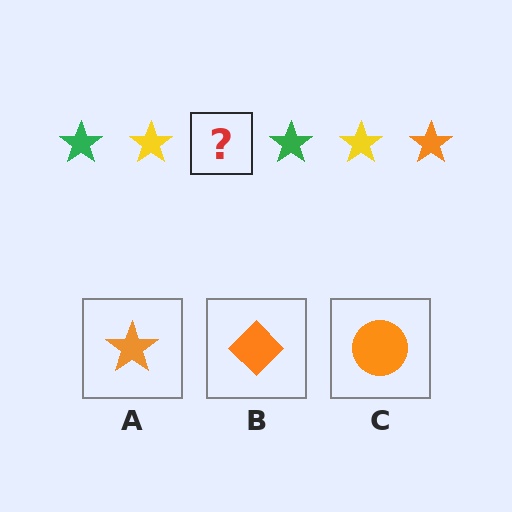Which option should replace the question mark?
Option A.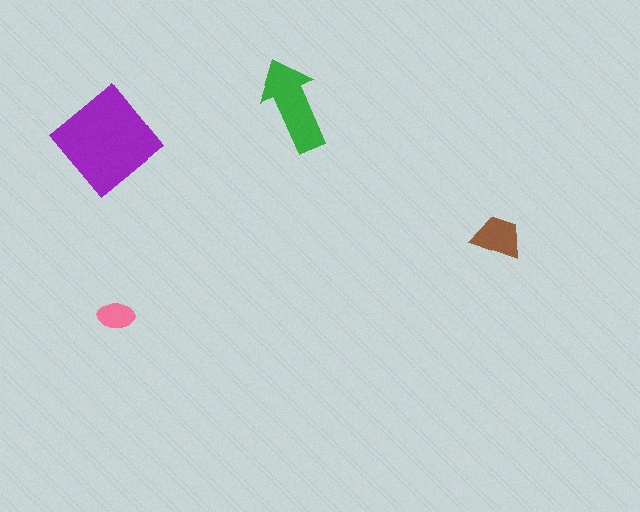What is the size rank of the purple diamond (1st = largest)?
1st.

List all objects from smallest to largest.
The pink ellipse, the brown trapezoid, the green arrow, the purple diamond.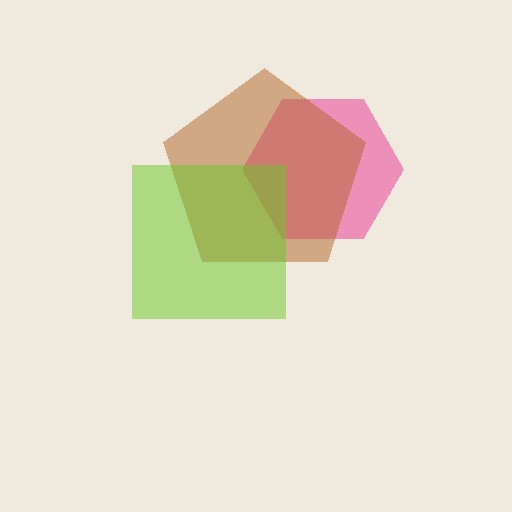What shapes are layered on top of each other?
The layered shapes are: a pink hexagon, a brown pentagon, a lime square.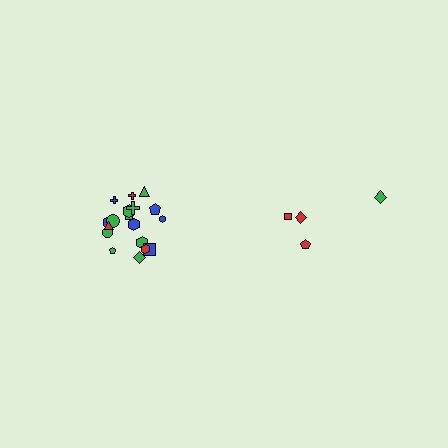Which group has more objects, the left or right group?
The left group.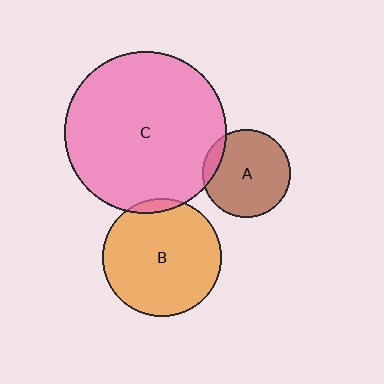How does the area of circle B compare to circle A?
Approximately 1.8 times.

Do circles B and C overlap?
Yes.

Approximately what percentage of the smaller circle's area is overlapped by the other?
Approximately 5%.